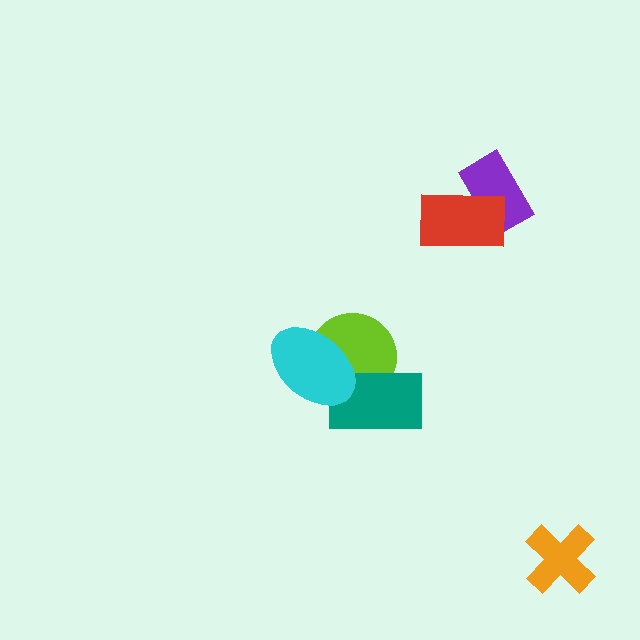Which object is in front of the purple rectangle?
The red rectangle is in front of the purple rectangle.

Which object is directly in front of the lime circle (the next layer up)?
The teal rectangle is directly in front of the lime circle.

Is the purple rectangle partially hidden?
Yes, it is partially covered by another shape.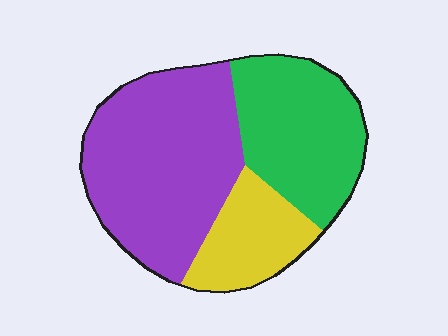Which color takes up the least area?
Yellow, at roughly 20%.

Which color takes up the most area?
Purple, at roughly 50%.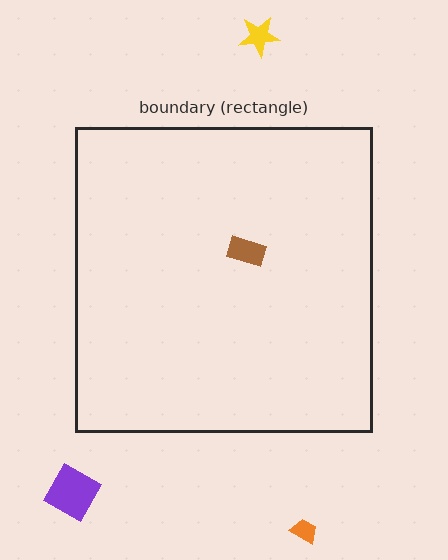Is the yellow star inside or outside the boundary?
Outside.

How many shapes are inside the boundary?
1 inside, 3 outside.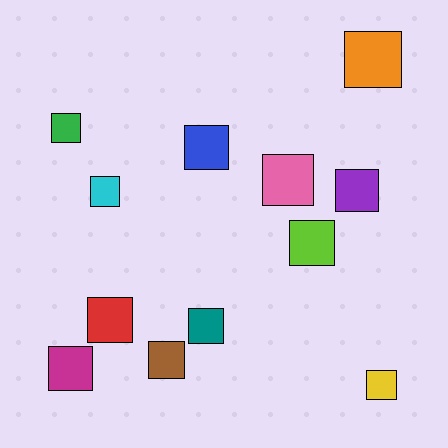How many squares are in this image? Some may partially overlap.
There are 12 squares.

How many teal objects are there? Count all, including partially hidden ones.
There is 1 teal object.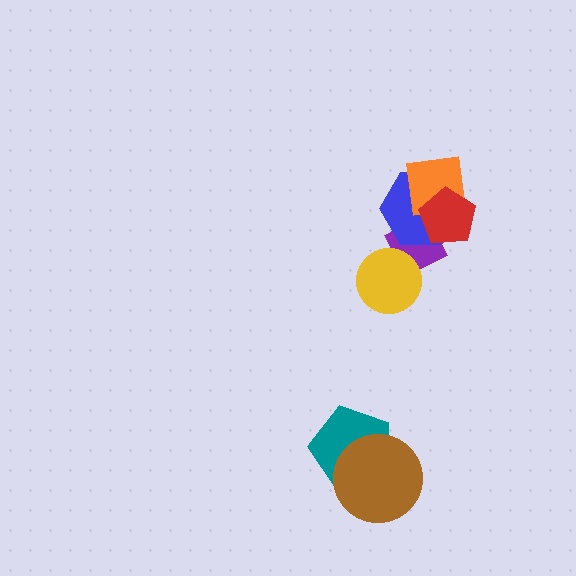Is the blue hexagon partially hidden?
Yes, it is partially covered by another shape.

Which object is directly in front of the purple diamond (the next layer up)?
The blue hexagon is directly in front of the purple diamond.